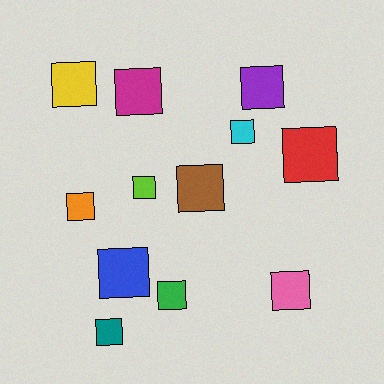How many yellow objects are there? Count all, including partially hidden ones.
There is 1 yellow object.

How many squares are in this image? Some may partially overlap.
There are 12 squares.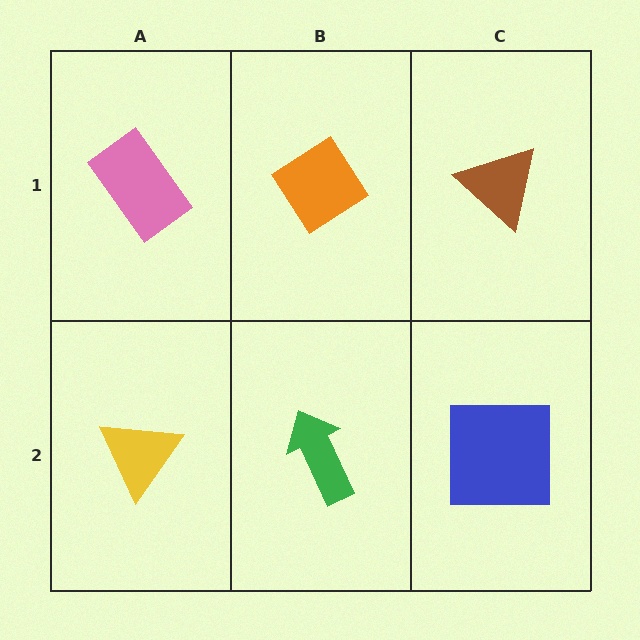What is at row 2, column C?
A blue square.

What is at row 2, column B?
A green arrow.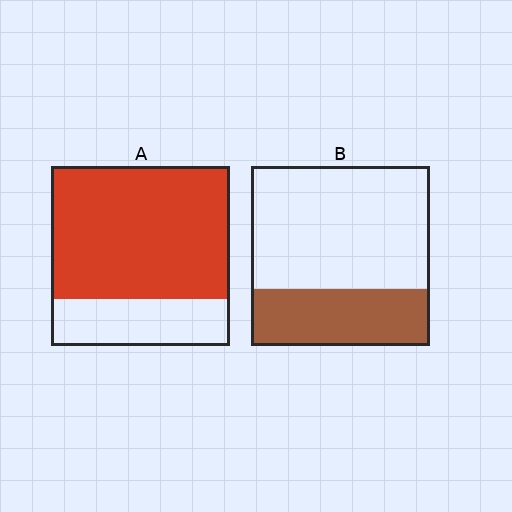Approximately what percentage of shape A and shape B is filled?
A is approximately 75% and B is approximately 30%.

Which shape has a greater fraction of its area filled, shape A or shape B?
Shape A.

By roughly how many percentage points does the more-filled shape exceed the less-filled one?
By roughly 40 percentage points (A over B).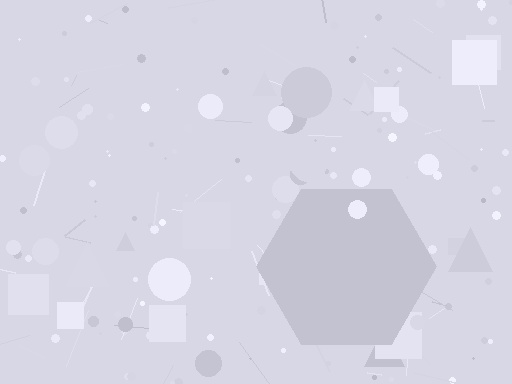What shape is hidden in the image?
A hexagon is hidden in the image.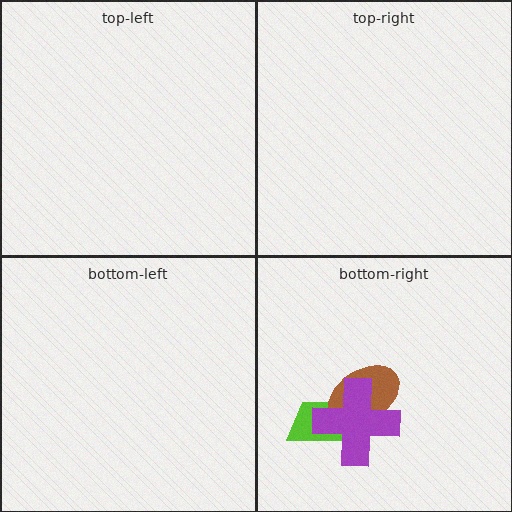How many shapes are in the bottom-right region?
3.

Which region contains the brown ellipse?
The bottom-right region.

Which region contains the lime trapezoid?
The bottom-right region.